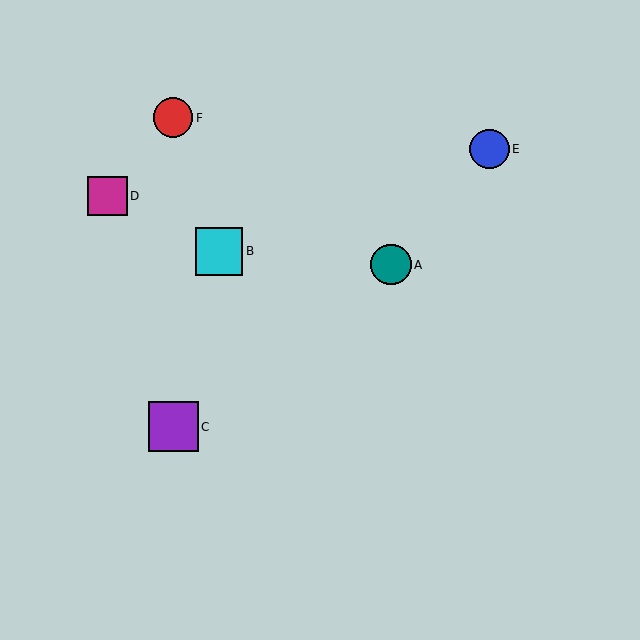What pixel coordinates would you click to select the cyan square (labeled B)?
Click at (219, 251) to select the cyan square B.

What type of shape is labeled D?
Shape D is a magenta square.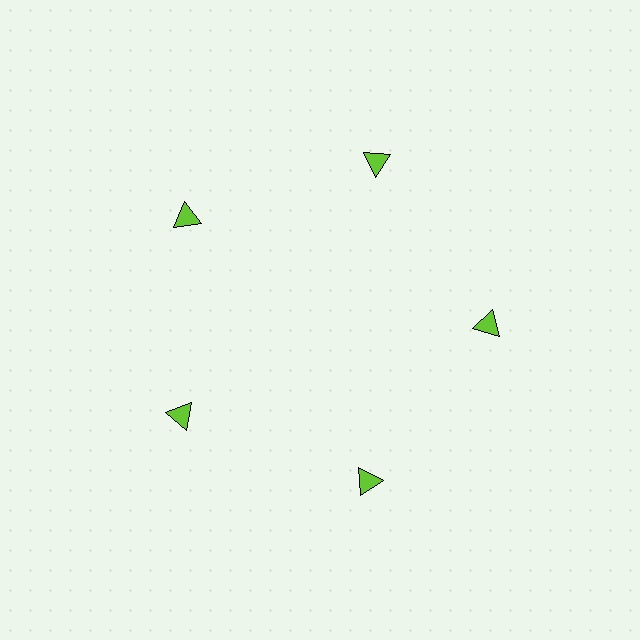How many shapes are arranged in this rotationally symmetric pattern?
There are 5 shapes, arranged in 5 groups of 1.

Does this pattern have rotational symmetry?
Yes, this pattern has 5-fold rotational symmetry. It looks the same after rotating 72 degrees around the center.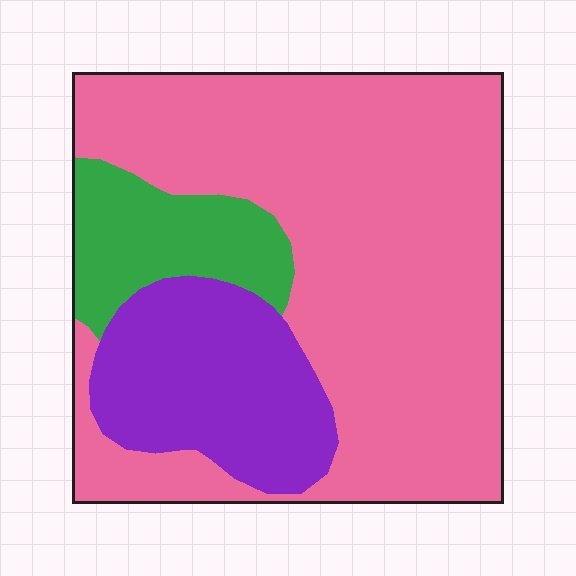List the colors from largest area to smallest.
From largest to smallest: pink, purple, green.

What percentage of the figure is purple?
Purple takes up less than a quarter of the figure.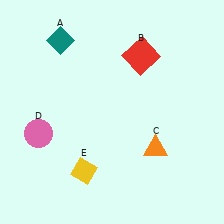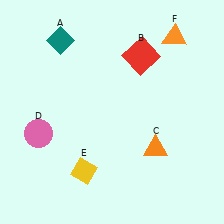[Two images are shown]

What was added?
An orange triangle (F) was added in Image 2.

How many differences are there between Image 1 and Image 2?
There is 1 difference between the two images.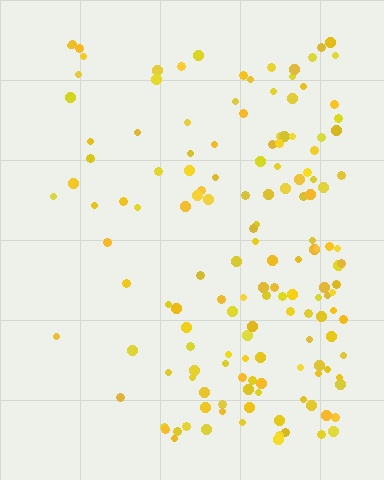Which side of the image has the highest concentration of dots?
The right.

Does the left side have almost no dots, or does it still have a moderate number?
Still a moderate number, just noticeably fewer than the right.